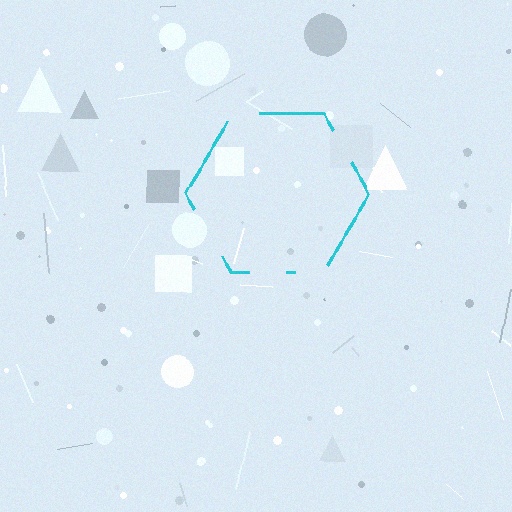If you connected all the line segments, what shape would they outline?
They would outline a hexagon.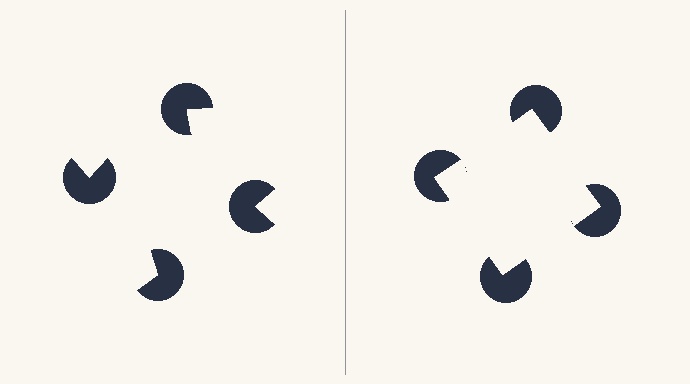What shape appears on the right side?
An illusory square.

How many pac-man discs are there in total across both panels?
8 — 4 on each side.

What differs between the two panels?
The pac-man discs are positioned identically on both sides; only the wedge orientations differ. On the right they align to a square; on the left they are misaligned.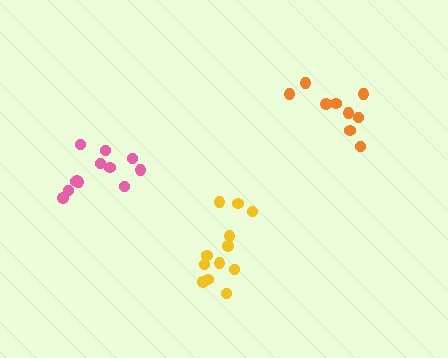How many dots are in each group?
Group 1: 12 dots, Group 2: 12 dots, Group 3: 9 dots (33 total).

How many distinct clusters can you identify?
There are 3 distinct clusters.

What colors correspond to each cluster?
The clusters are colored: yellow, pink, orange.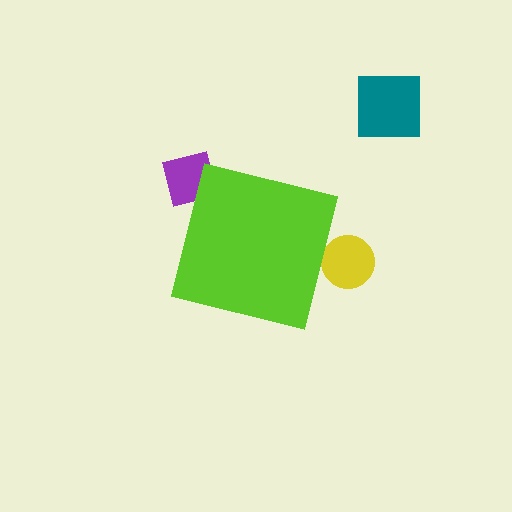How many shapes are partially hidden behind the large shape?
2 shapes are partially hidden.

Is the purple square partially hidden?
Yes, the purple square is partially hidden behind the lime square.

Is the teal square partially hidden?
No, the teal square is fully visible.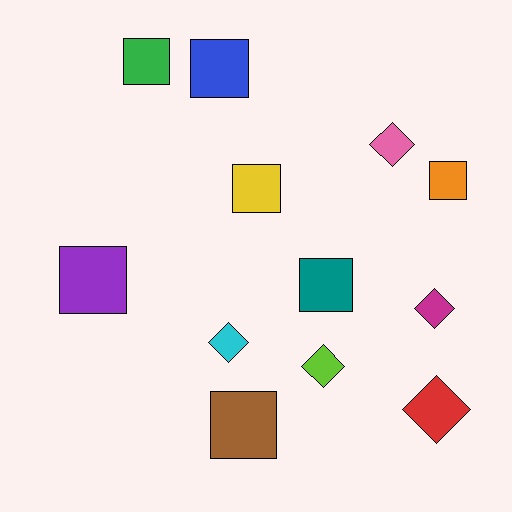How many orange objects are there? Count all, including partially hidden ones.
There is 1 orange object.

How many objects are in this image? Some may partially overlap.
There are 12 objects.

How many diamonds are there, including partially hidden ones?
There are 5 diamonds.